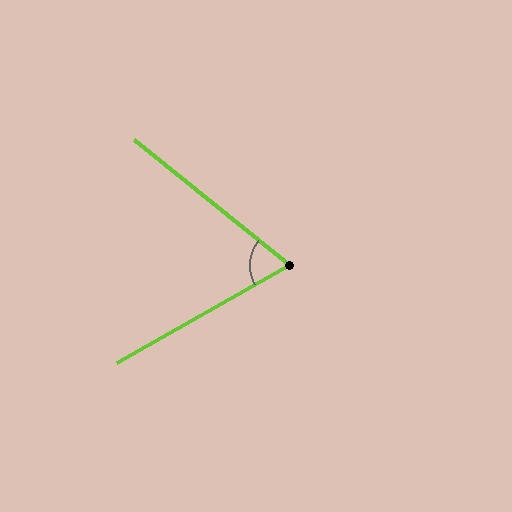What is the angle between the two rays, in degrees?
Approximately 68 degrees.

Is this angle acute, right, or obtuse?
It is acute.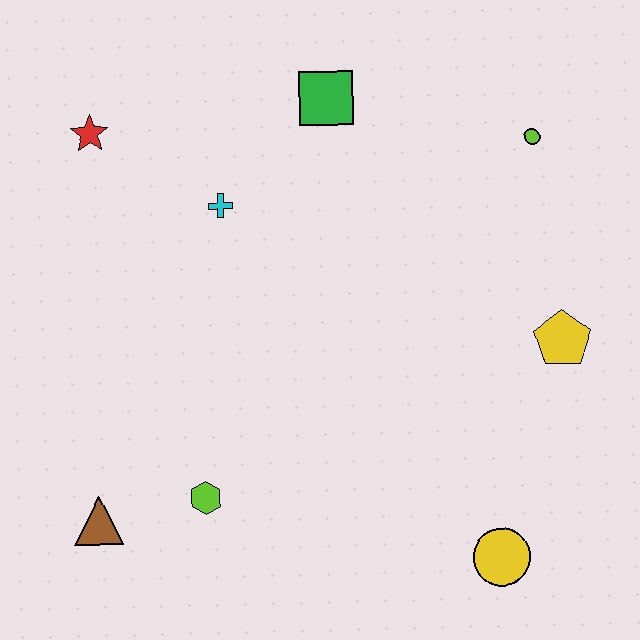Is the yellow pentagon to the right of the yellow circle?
Yes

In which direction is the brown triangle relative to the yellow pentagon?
The brown triangle is to the left of the yellow pentagon.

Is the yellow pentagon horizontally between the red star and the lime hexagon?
No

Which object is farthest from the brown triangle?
The lime circle is farthest from the brown triangle.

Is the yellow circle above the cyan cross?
No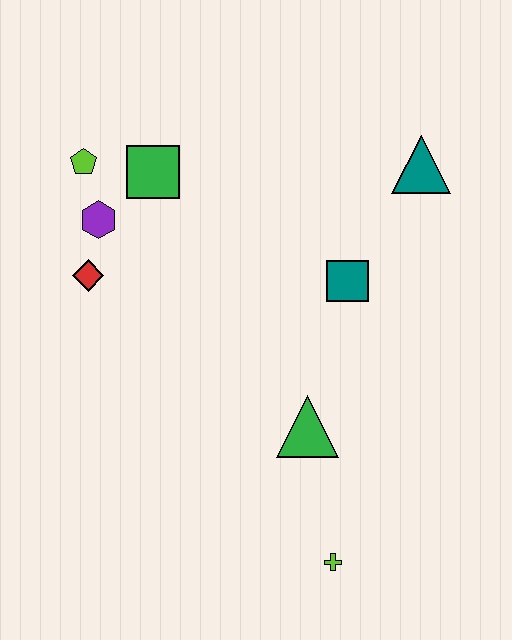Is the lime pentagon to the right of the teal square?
No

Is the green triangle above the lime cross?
Yes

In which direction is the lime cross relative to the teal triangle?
The lime cross is below the teal triangle.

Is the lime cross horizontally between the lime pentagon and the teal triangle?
Yes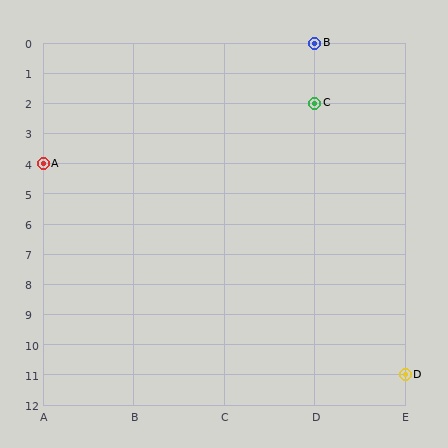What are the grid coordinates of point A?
Point A is at grid coordinates (A, 4).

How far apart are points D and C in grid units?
Points D and C are 1 column and 9 rows apart (about 9.1 grid units diagonally).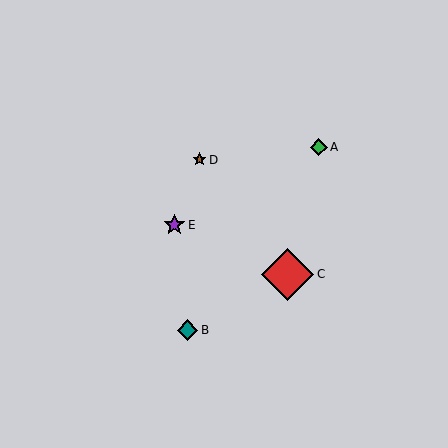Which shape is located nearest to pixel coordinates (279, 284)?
The red diamond (labeled C) at (288, 274) is nearest to that location.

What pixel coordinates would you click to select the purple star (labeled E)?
Click at (174, 225) to select the purple star E.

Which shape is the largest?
The red diamond (labeled C) is the largest.